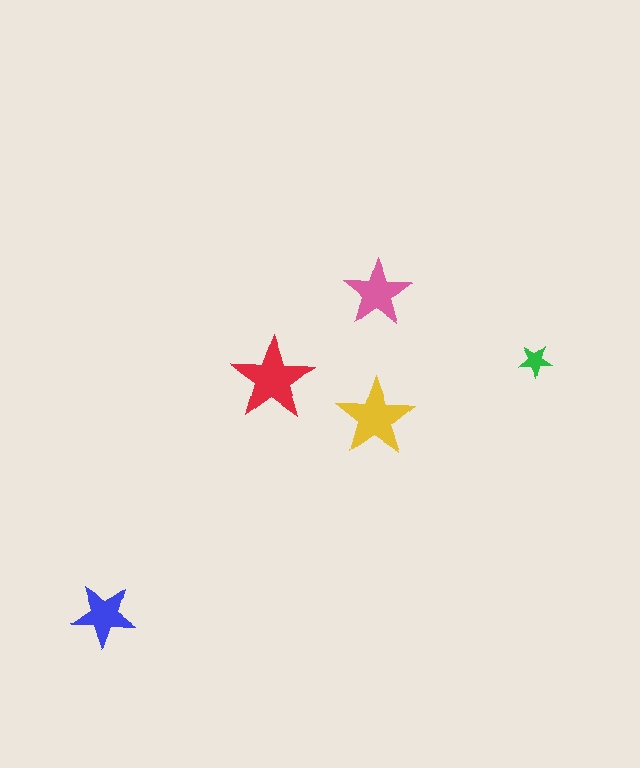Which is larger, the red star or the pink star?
The red one.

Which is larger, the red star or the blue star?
The red one.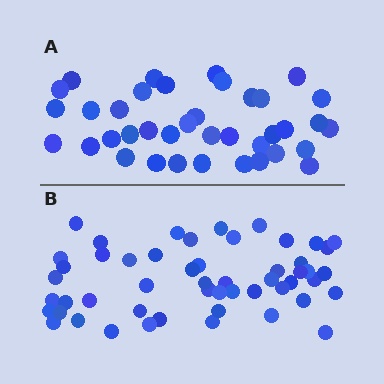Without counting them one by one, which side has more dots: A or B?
Region B (the bottom region) has more dots.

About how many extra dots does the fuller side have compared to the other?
Region B has approximately 15 more dots than region A.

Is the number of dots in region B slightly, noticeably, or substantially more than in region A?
Region B has noticeably more, but not dramatically so. The ratio is roughly 1.4 to 1.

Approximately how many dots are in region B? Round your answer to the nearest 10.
About 50 dots. (The exact count is 52, which rounds to 50.)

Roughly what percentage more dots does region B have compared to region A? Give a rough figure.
About 35% more.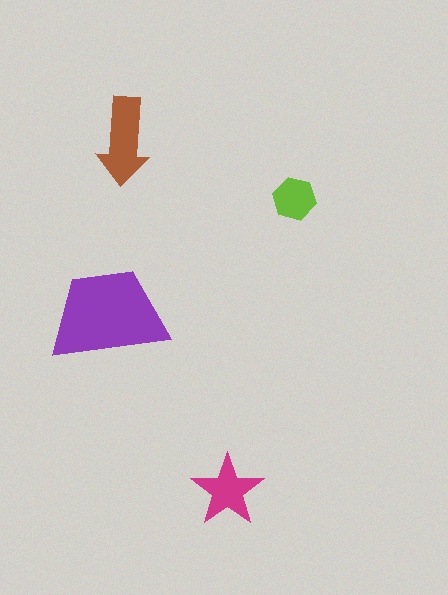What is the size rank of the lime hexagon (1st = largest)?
4th.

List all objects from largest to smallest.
The purple trapezoid, the brown arrow, the magenta star, the lime hexagon.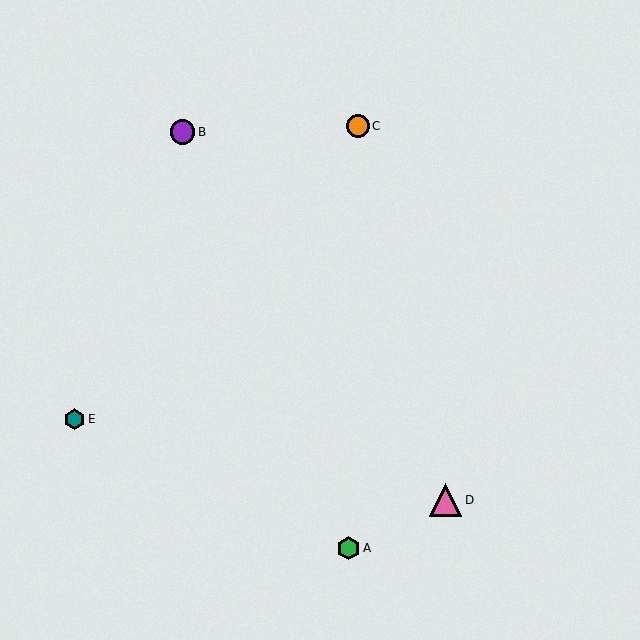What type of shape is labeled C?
Shape C is an orange circle.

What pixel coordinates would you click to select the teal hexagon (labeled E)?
Click at (75, 419) to select the teal hexagon E.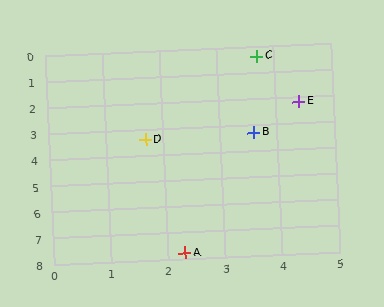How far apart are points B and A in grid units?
Points B and A are about 4.7 grid units apart.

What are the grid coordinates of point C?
Point C is at approximately (3.7, 0.4).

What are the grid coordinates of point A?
Point A is at approximately (2.3, 7.8).